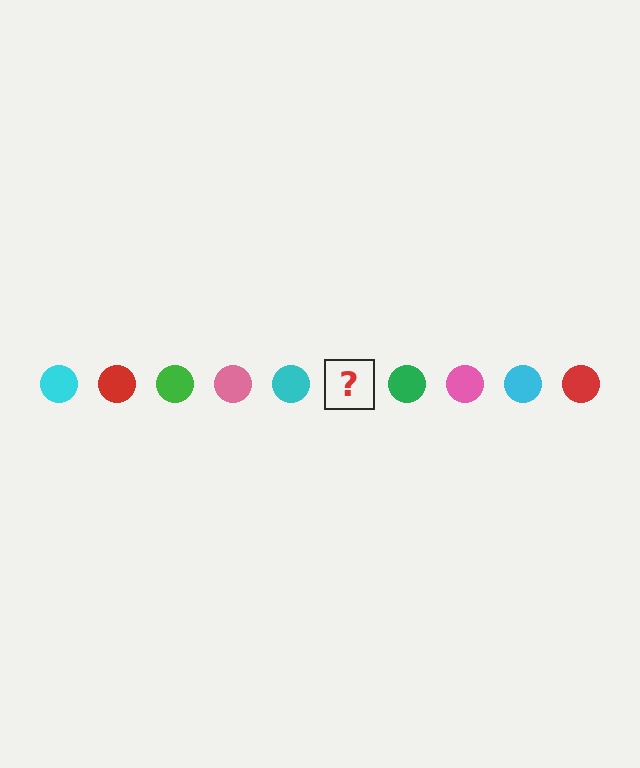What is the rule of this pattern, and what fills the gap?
The rule is that the pattern cycles through cyan, red, green, pink circles. The gap should be filled with a red circle.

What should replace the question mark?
The question mark should be replaced with a red circle.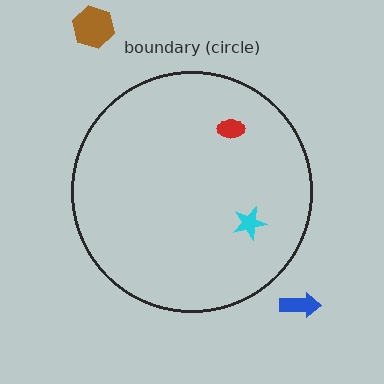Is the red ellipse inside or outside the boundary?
Inside.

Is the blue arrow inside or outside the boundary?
Outside.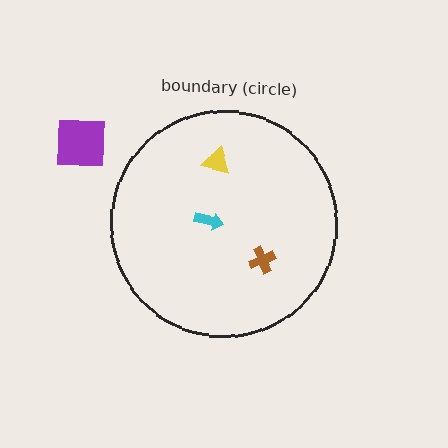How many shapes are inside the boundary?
3 inside, 1 outside.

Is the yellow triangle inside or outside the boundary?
Inside.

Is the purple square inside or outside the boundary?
Outside.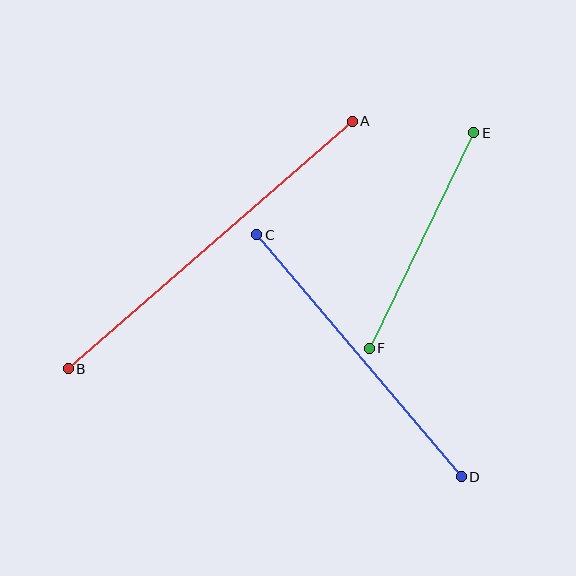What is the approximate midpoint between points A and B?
The midpoint is at approximately (210, 245) pixels.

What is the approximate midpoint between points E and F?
The midpoint is at approximately (422, 241) pixels.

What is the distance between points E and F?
The distance is approximately 240 pixels.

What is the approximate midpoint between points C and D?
The midpoint is at approximately (359, 356) pixels.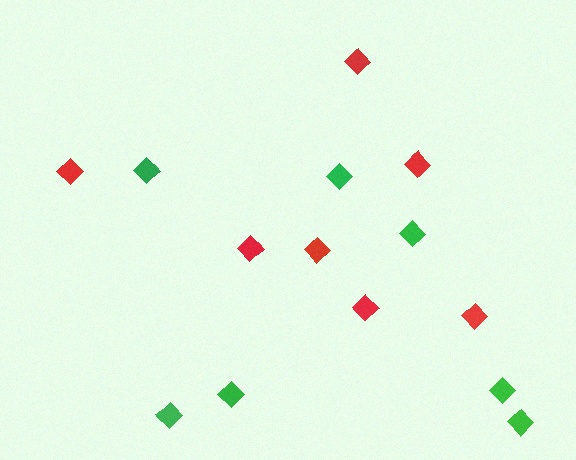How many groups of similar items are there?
There are 2 groups: one group of green diamonds (7) and one group of red diamonds (7).